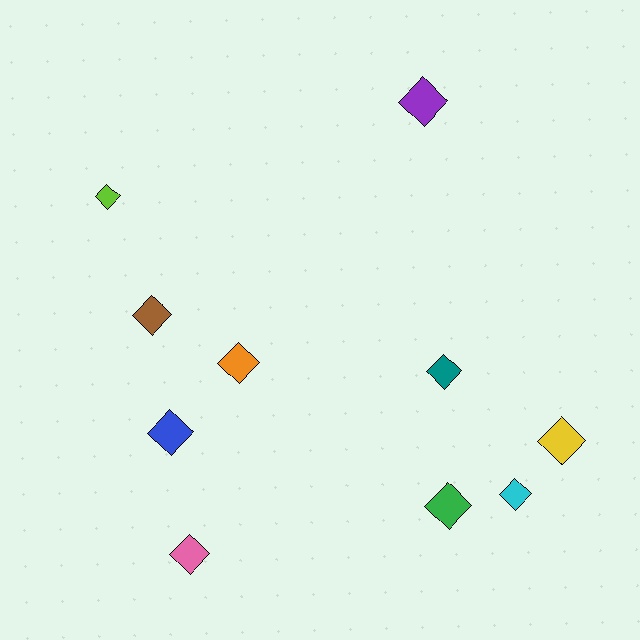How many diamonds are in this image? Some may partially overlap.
There are 10 diamonds.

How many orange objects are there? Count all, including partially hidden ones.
There is 1 orange object.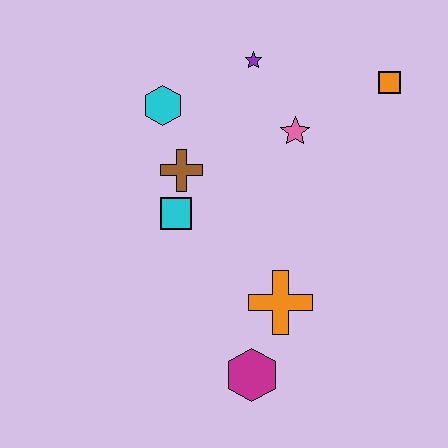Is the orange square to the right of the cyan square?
Yes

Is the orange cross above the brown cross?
No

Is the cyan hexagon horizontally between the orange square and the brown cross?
No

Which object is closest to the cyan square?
The brown cross is closest to the cyan square.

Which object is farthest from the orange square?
The magenta hexagon is farthest from the orange square.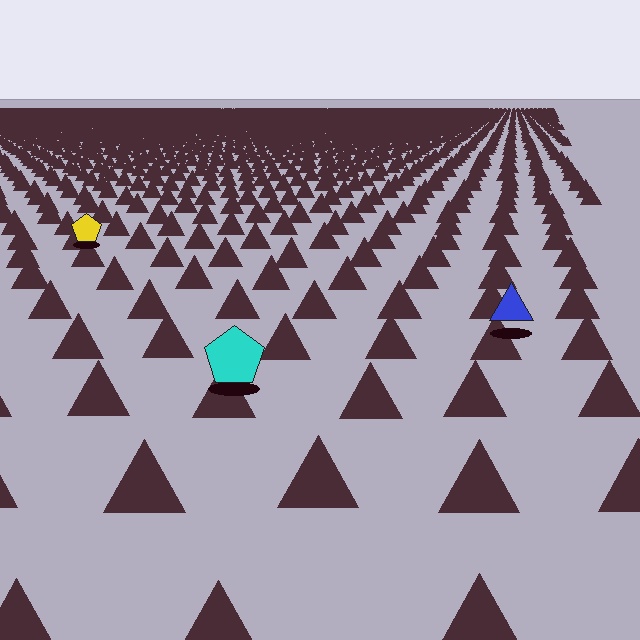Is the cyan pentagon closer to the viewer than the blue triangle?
Yes. The cyan pentagon is closer — you can tell from the texture gradient: the ground texture is coarser near it.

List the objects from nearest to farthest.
From nearest to farthest: the cyan pentagon, the blue triangle, the yellow pentagon.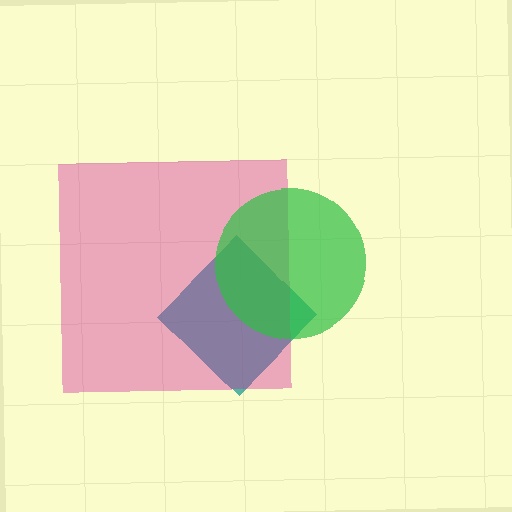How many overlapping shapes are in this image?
There are 3 overlapping shapes in the image.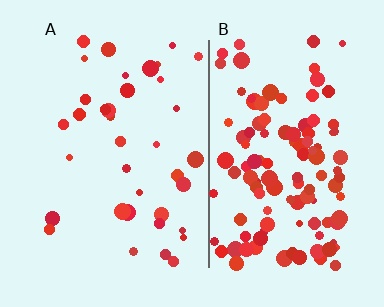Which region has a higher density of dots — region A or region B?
B (the right).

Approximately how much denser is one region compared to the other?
Approximately 3.3× — region B over region A.